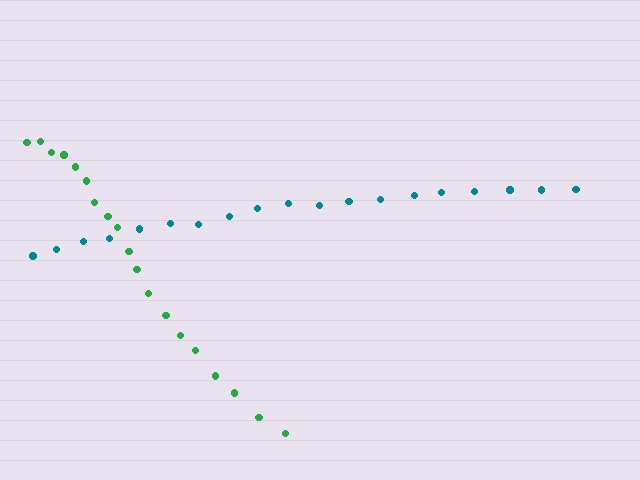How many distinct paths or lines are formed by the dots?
There are 2 distinct paths.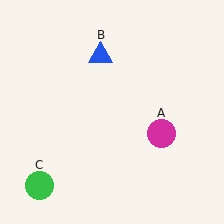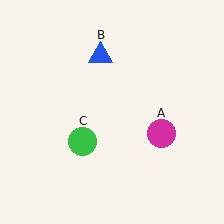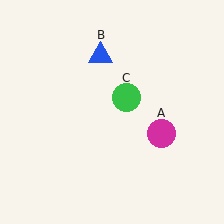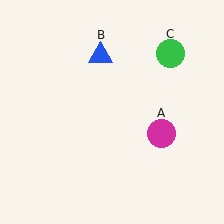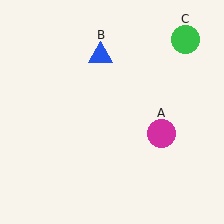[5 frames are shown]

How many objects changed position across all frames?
1 object changed position: green circle (object C).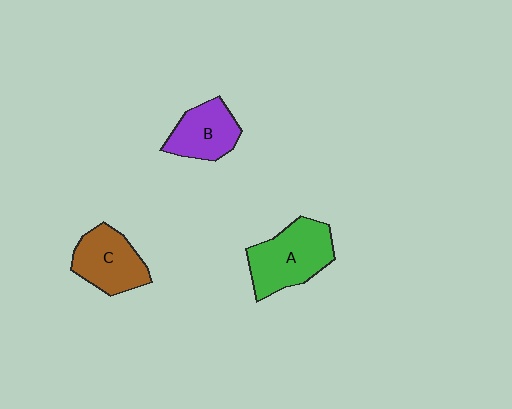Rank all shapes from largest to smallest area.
From largest to smallest: A (green), C (brown), B (purple).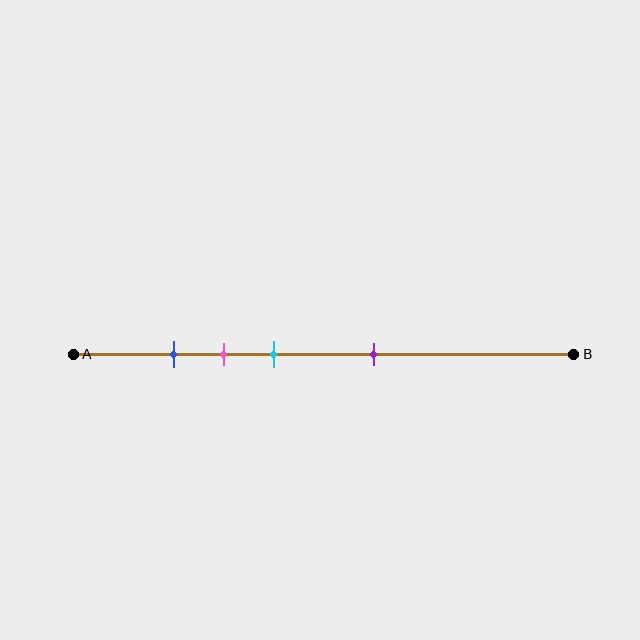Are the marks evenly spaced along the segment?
No, the marks are not evenly spaced.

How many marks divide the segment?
There are 4 marks dividing the segment.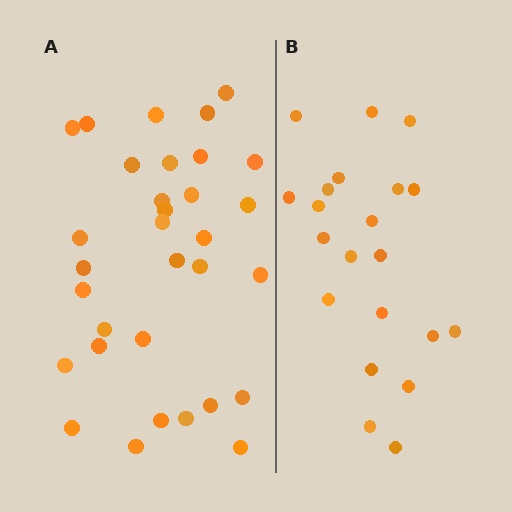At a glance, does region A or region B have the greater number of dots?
Region A (the left region) has more dots.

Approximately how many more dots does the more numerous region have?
Region A has roughly 12 or so more dots than region B.